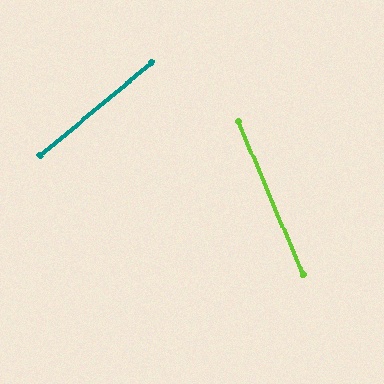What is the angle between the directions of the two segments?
Approximately 73 degrees.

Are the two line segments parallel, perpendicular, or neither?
Neither parallel nor perpendicular — they differ by about 73°.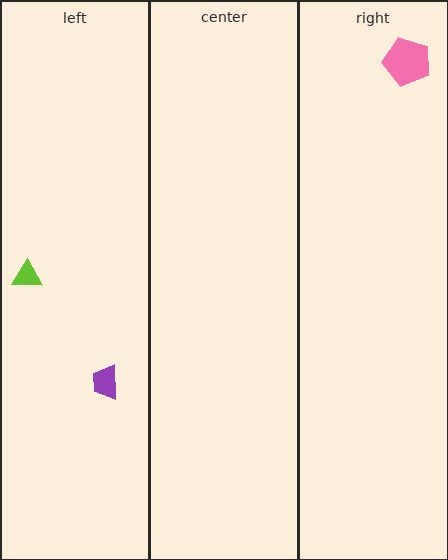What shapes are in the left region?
The purple trapezoid, the lime triangle.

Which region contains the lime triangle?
The left region.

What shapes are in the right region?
The pink pentagon.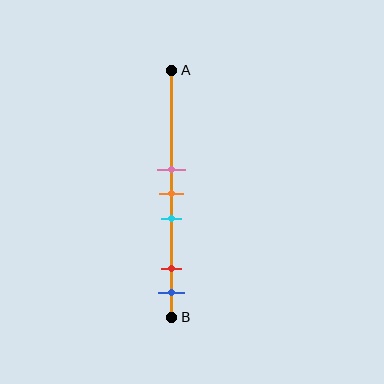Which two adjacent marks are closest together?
The pink and orange marks are the closest adjacent pair.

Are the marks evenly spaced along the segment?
No, the marks are not evenly spaced.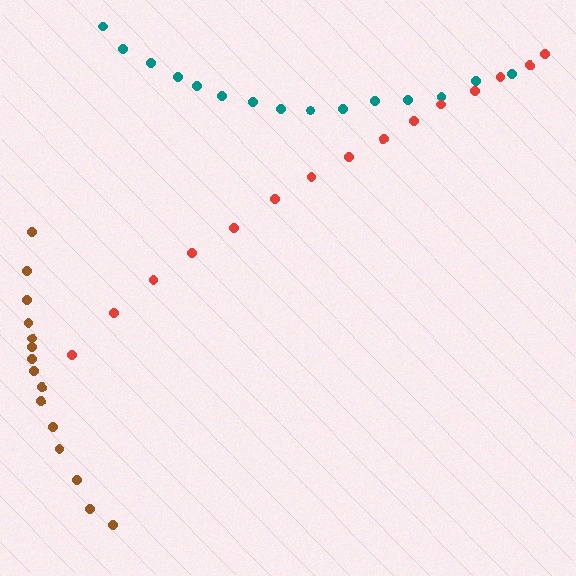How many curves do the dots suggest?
There are 3 distinct paths.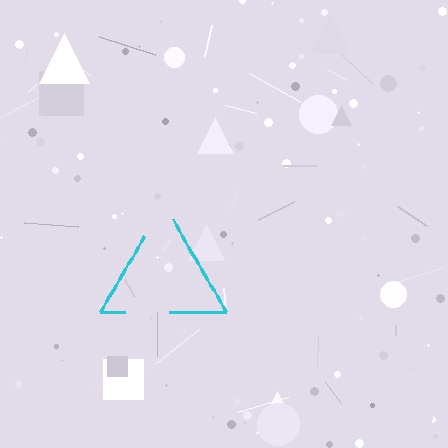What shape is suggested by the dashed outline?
The dashed outline suggests a triangle.